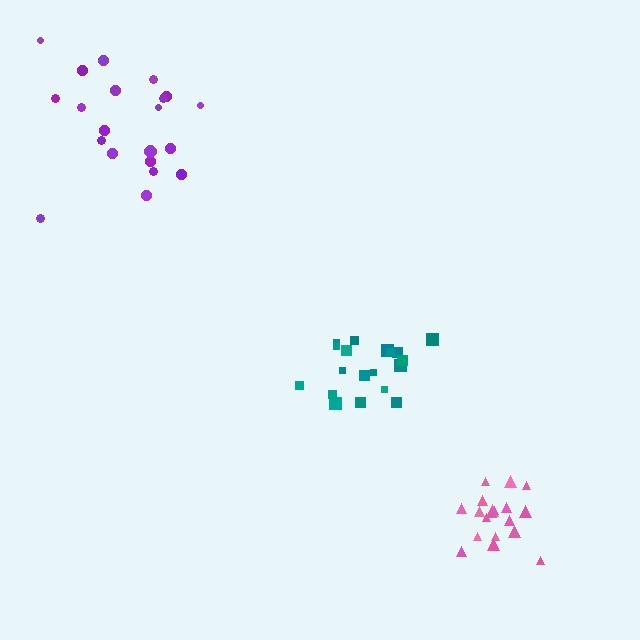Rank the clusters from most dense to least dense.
pink, teal, purple.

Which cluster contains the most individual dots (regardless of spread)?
Purple (21).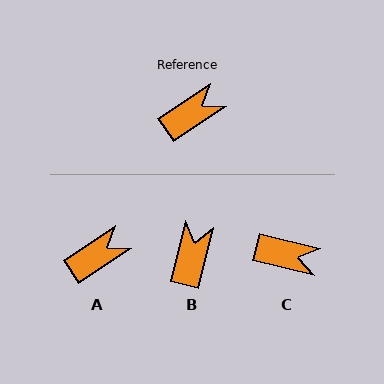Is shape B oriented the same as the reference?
No, it is off by about 43 degrees.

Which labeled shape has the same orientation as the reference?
A.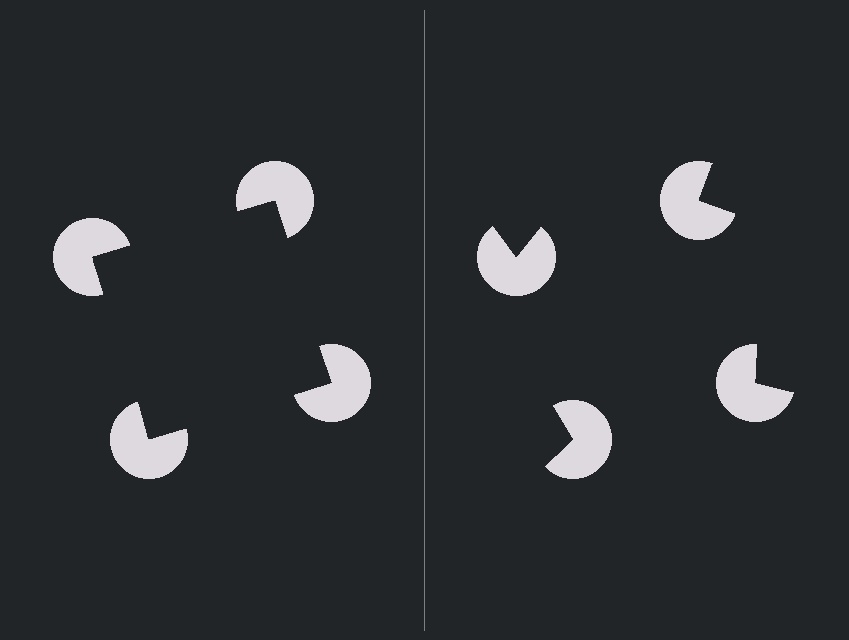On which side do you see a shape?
An illusory square appears on the left side. On the right side the wedge cuts are rotated, so no coherent shape forms.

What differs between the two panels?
The pac-man discs are positioned identically on both sides; only the wedge orientations differ. On the left they align to a square; on the right they are misaligned.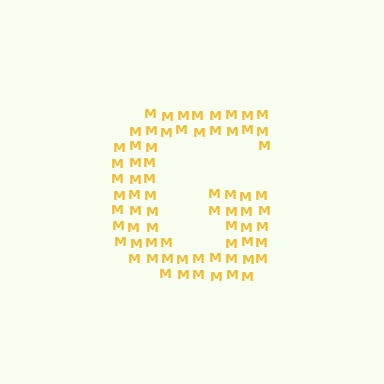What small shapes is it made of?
It is made of small letter M's.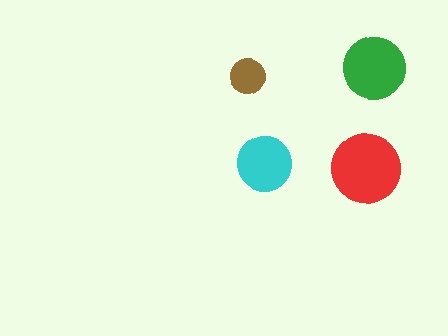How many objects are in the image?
There are 4 objects in the image.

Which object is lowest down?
The red circle is bottommost.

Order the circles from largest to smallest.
the red one, the green one, the cyan one, the brown one.